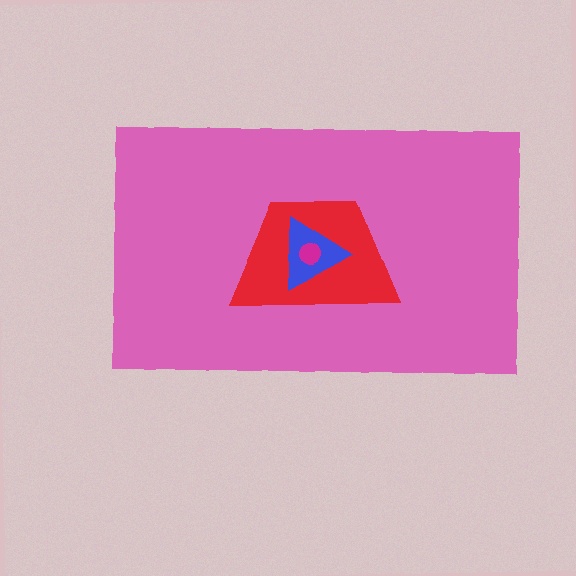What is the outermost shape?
The pink rectangle.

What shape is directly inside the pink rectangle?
The red trapezoid.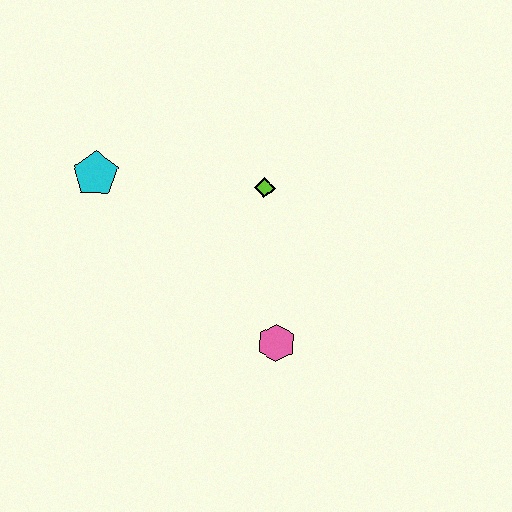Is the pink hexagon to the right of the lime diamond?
Yes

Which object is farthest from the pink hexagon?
The cyan pentagon is farthest from the pink hexagon.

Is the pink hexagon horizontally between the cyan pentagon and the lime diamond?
No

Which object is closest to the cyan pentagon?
The lime diamond is closest to the cyan pentagon.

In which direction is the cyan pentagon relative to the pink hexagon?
The cyan pentagon is to the left of the pink hexagon.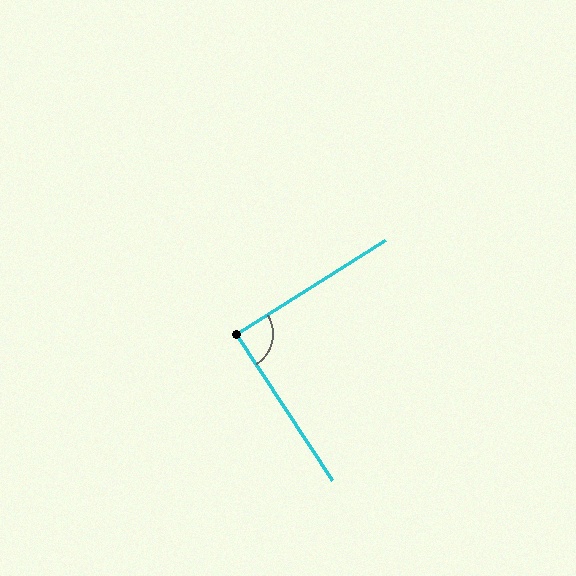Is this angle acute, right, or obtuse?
It is approximately a right angle.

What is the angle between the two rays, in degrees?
Approximately 89 degrees.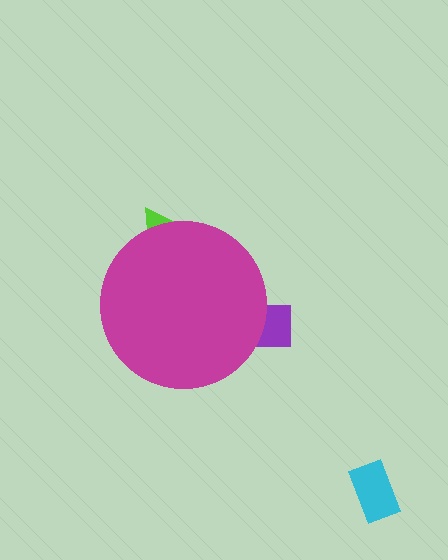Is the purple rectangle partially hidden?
Yes, the purple rectangle is partially hidden behind the magenta circle.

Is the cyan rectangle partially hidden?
No, the cyan rectangle is fully visible.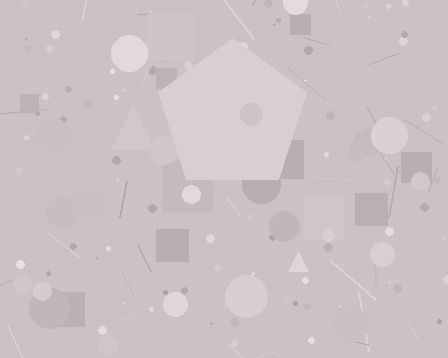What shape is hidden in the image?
A pentagon is hidden in the image.